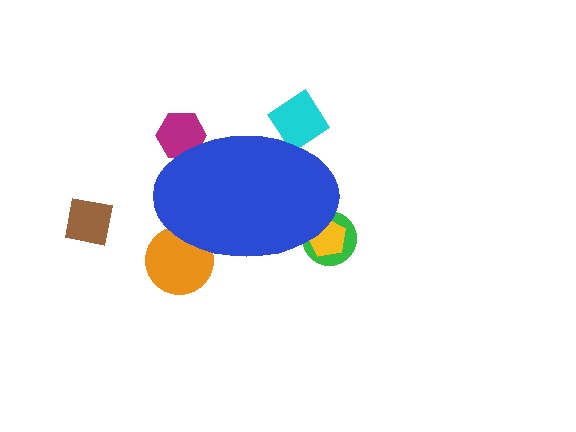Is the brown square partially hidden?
No, the brown square is fully visible.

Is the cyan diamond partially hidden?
Yes, the cyan diamond is partially hidden behind the blue ellipse.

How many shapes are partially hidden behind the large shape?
5 shapes are partially hidden.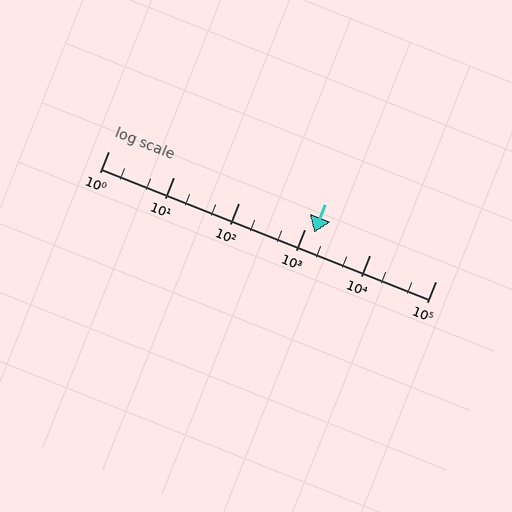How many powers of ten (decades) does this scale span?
The scale spans 5 decades, from 1 to 100000.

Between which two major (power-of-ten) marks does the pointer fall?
The pointer is between 1000 and 10000.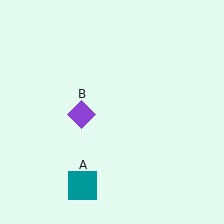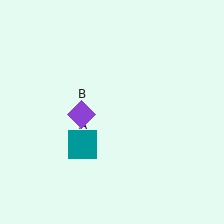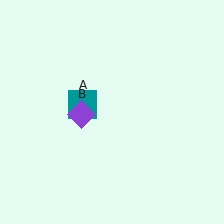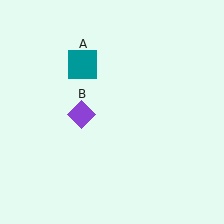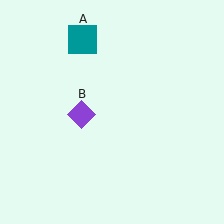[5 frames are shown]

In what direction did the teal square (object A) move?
The teal square (object A) moved up.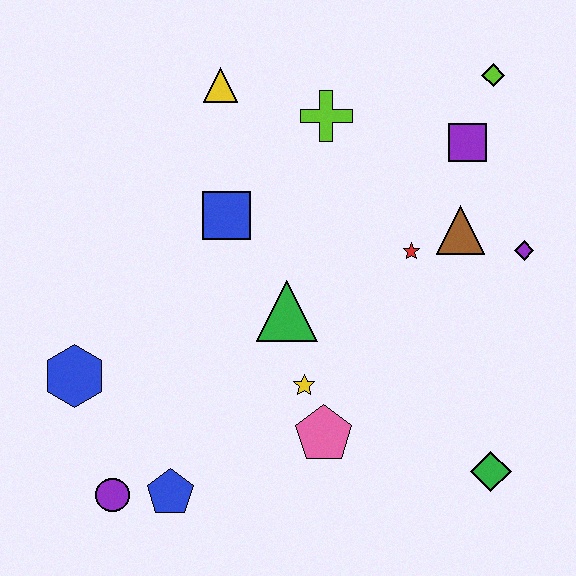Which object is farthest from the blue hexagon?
The lime diamond is farthest from the blue hexagon.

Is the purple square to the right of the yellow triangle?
Yes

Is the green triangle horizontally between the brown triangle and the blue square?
Yes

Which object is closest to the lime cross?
The yellow triangle is closest to the lime cross.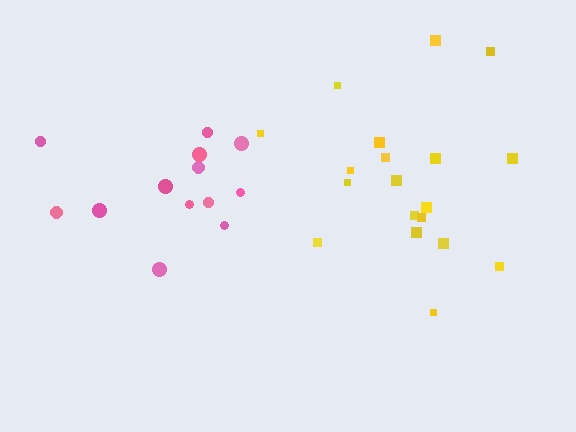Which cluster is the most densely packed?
Yellow.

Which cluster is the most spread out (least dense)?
Pink.